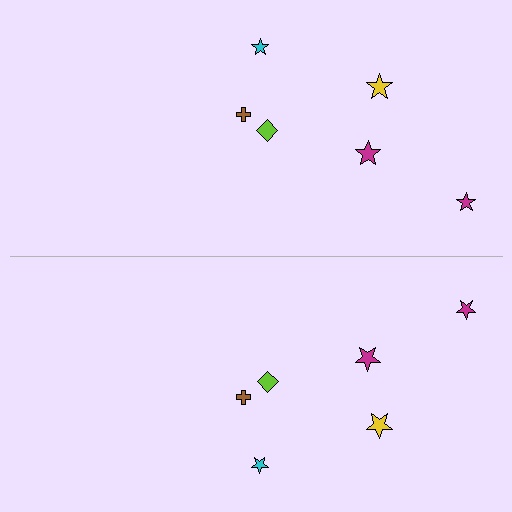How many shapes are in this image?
There are 12 shapes in this image.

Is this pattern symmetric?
Yes, this pattern has bilateral (reflection) symmetry.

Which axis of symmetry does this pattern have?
The pattern has a horizontal axis of symmetry running through the center of the image.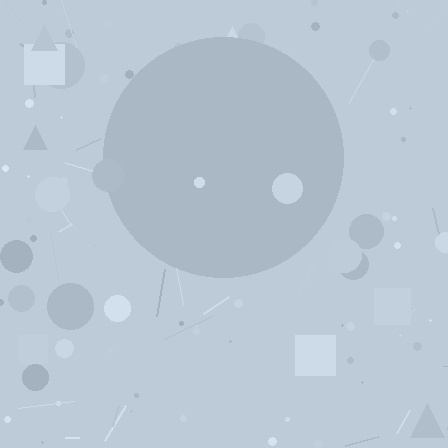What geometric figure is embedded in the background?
A circle is embedded in the background.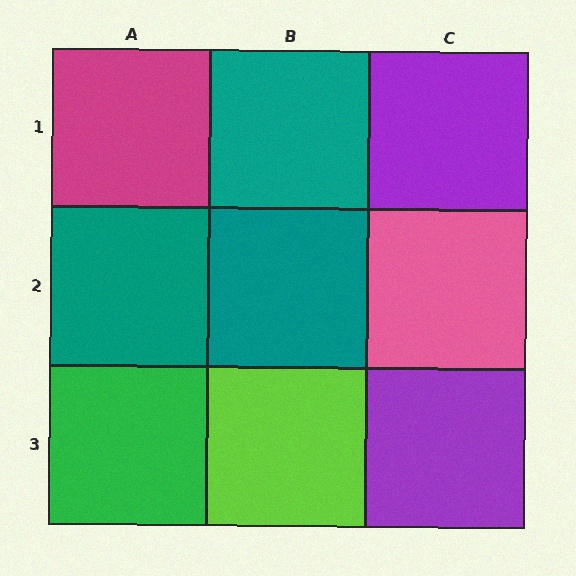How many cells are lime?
1 cell is lime.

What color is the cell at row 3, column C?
Purple.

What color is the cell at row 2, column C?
Pink.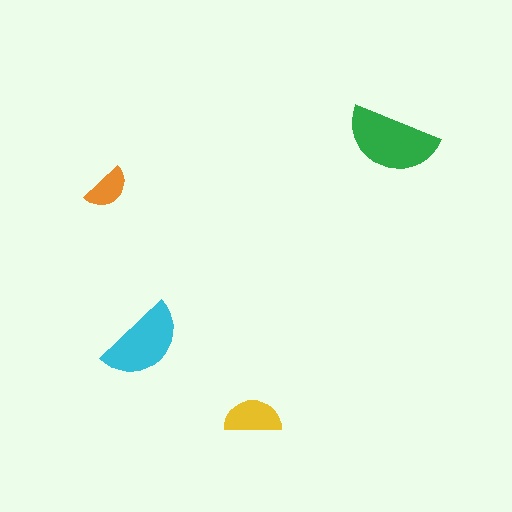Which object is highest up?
The green semicircle is topmost.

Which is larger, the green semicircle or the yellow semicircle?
The green one.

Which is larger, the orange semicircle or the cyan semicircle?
The cyan one.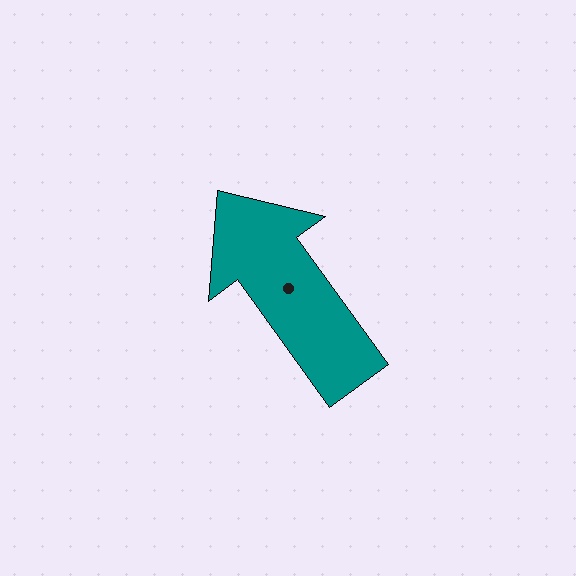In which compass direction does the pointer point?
Northwest.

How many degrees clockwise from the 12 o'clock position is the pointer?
Approximately 324 degrees.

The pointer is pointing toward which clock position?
Roughly 11 o'clock.